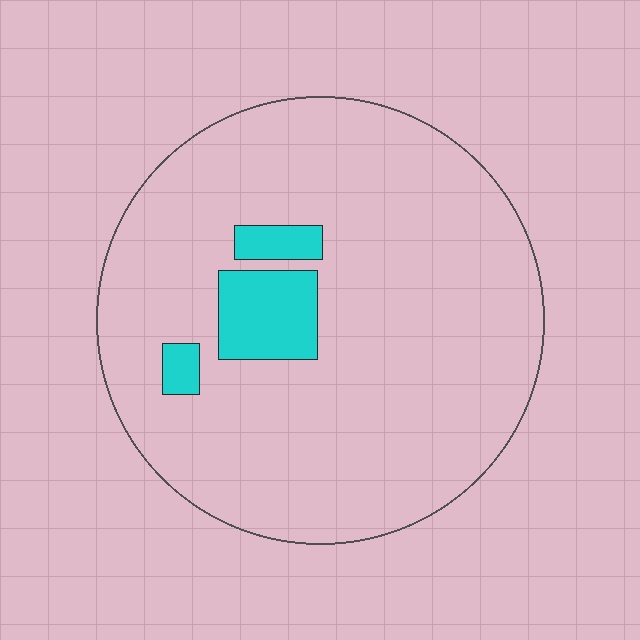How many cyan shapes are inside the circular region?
3.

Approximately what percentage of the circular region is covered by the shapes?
Approximately 10%.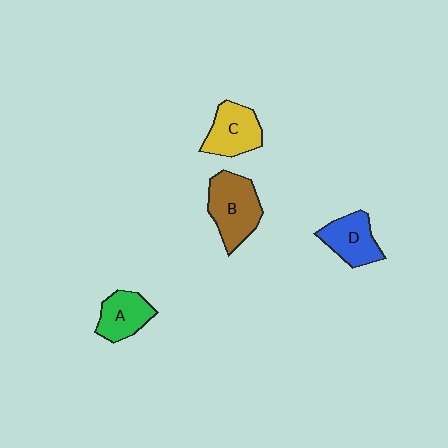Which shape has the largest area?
Shape B (brown).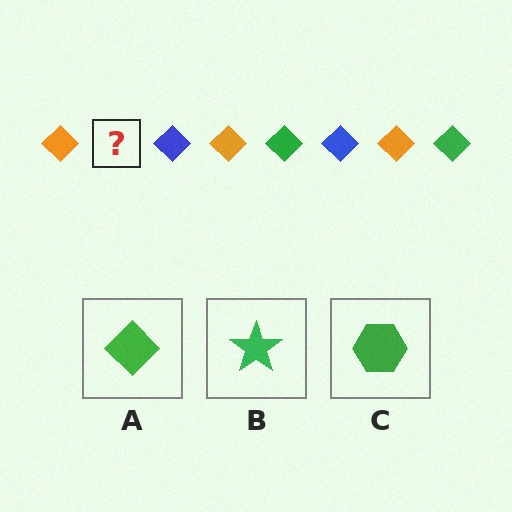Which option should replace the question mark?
Option A.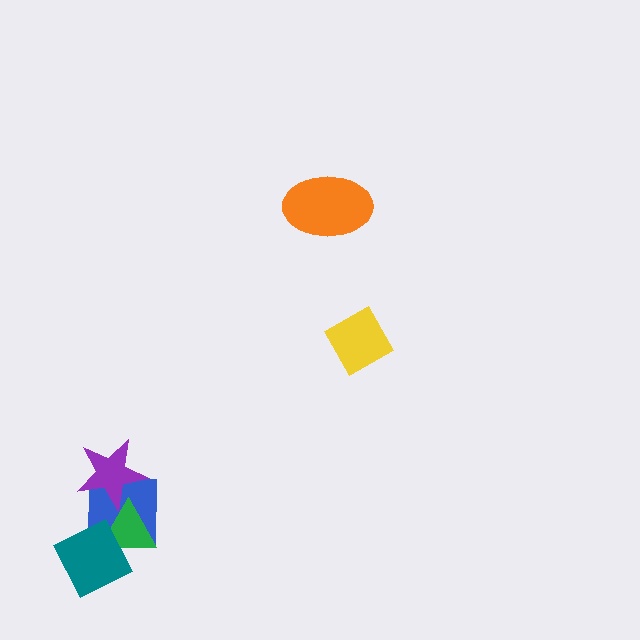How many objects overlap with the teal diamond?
2 objects overlap with the teal diamond.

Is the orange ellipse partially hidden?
No, no other shape covers it.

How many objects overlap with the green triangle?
3 objects overlap with the green triangle.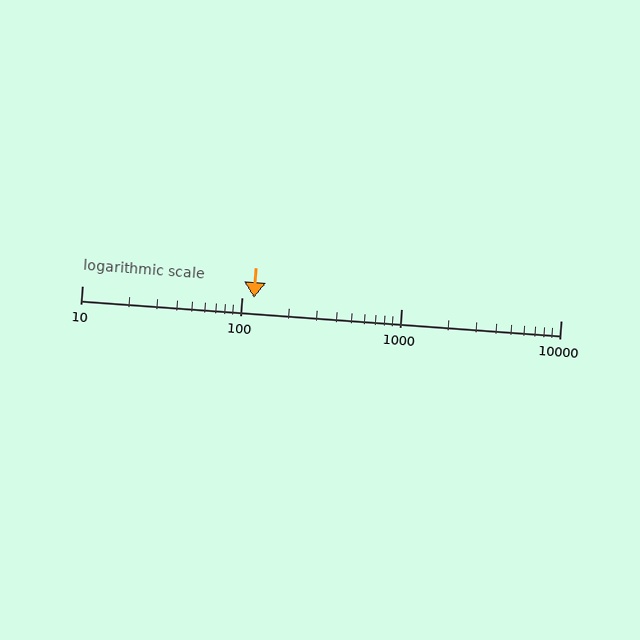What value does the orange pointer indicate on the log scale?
The pointer indicates approximately 120.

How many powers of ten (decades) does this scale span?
The scale spans 3 decades, from 10 to 10000.